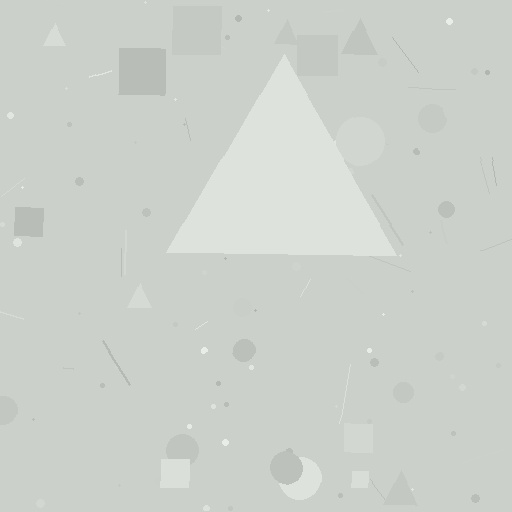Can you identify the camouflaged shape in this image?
The camouflaged shape is a triangle.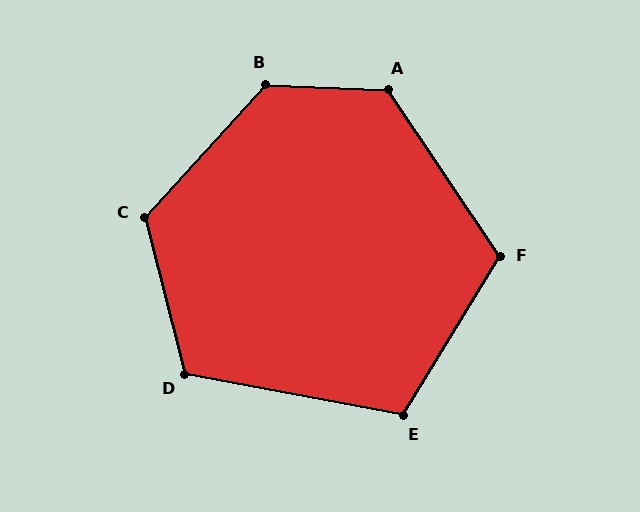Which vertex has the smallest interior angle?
E, at approximately 111 degrees.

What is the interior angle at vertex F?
Approximately 115 degrees (obtuse).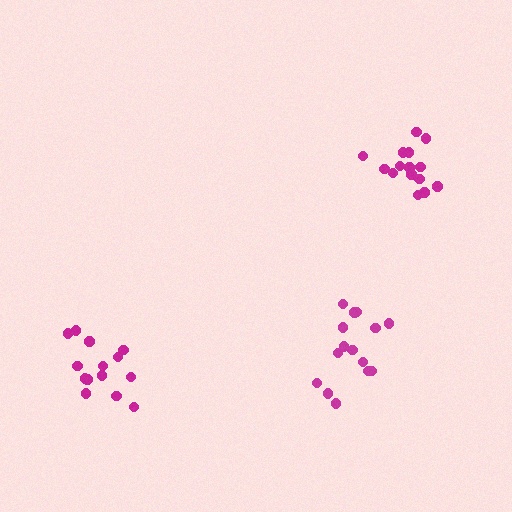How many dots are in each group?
Group 1: 15 dots, Group 2: 15 dots, Group 3: 14 dots (44 total).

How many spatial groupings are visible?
There are 3 spatial groupings.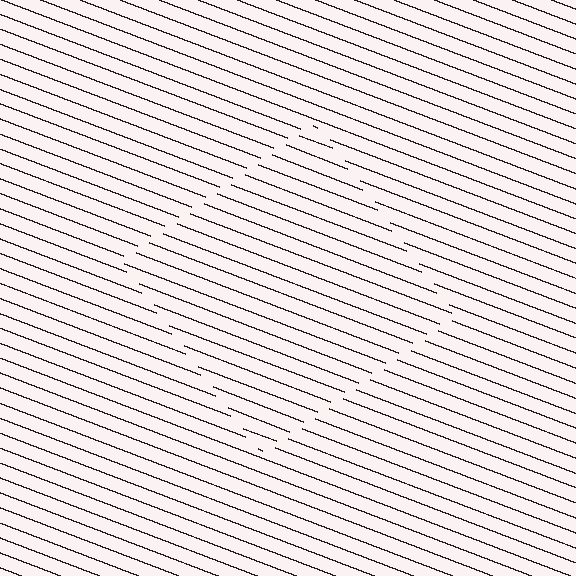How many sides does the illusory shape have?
4 sides — the line-ends trace a square.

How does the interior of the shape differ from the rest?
The interior of the shape contains the same grating, shifted by half a period — the contour is defined by the phase discontinuity where line-ends from the inner and outer gratings abut.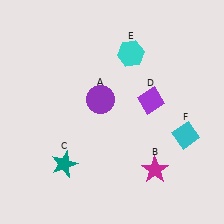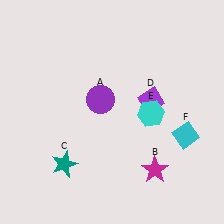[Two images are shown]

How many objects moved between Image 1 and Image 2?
1 object moved between the two images.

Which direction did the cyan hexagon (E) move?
The cyan hexagon (E) moved down.